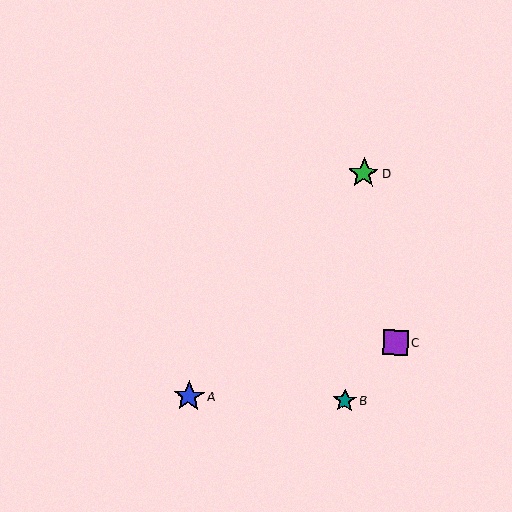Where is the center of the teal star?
The center of the teal star is at (344, 401).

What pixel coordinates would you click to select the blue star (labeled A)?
Click at (189, 396) to select the blue star A.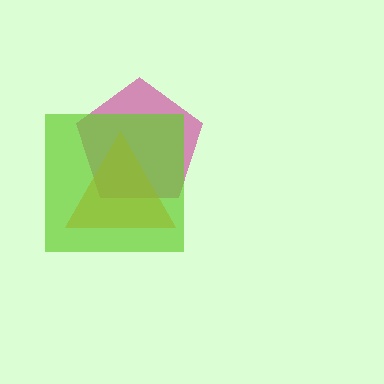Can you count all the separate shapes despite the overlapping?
Yes, there are 3 separate shapes.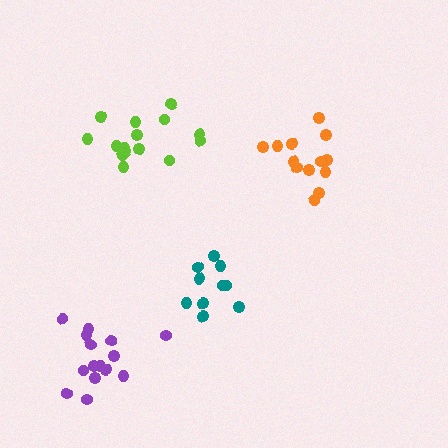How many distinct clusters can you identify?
There are 4 distinct clusters.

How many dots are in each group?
Group 1: 11 dots, Group 2: 15 dots, Group 3: 15 dots, Group 4: 13 dots (54 total).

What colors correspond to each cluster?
The clusters are colored: teal, purple, lime, orange.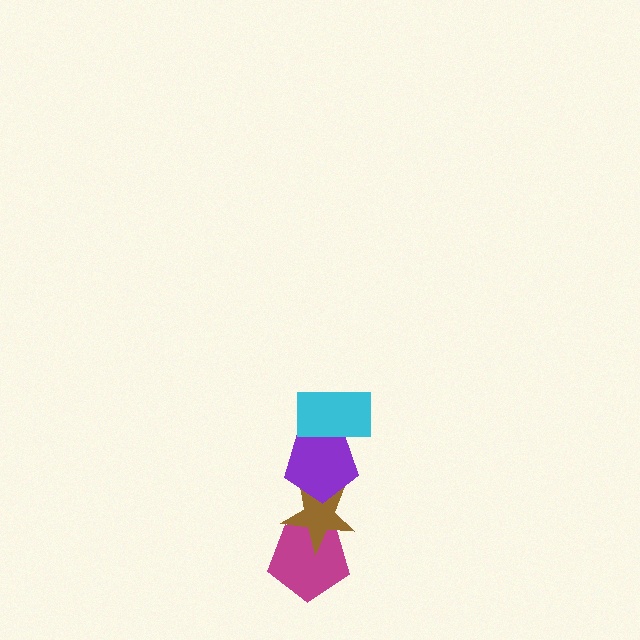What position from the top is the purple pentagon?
The purple pentagon is 2nd from the top.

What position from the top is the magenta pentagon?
The magenta pentagon is 4th from the top.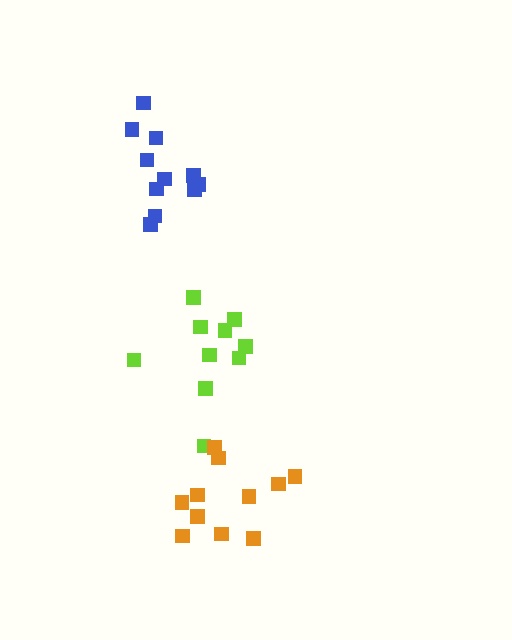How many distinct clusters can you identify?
There are 3 distinct clusters.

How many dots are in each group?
Group 1: 10 dots, Group 2: 11 dots, Group 3: 11 dots (32 total).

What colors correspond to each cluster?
The clusters are colored: lime, blue, orange.